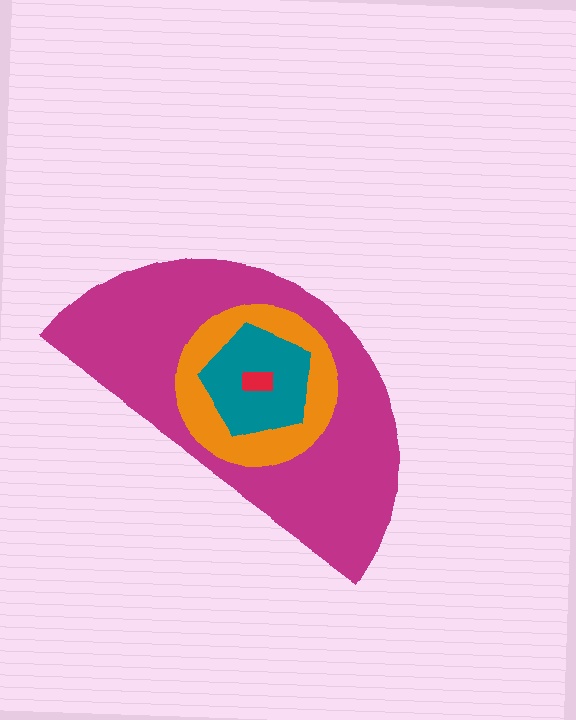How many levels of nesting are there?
4.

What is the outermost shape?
The magenta semicircle.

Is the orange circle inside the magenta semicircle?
Yes.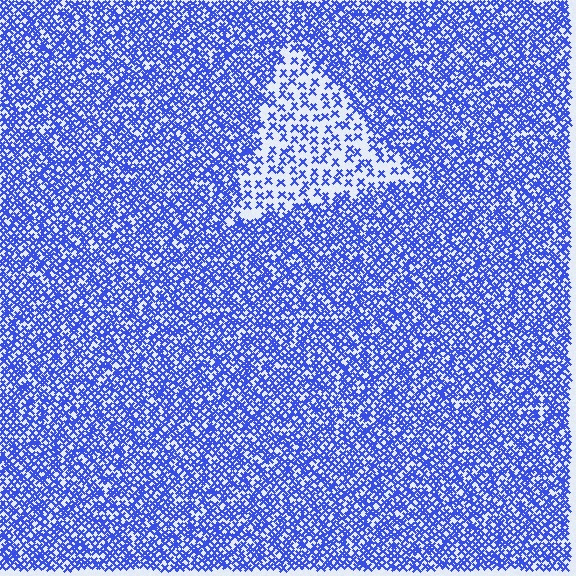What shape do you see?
I see a triangle.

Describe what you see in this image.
The image contains small blue elements arranged at two different densities. A triangle-shaped region is visible where the elements are less densely packed than the surrounding area.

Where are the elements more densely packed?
The elements are more densely packed outside the triangle boundary.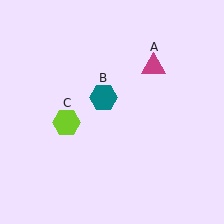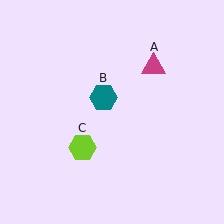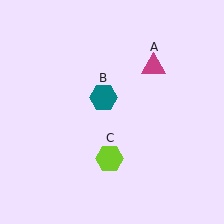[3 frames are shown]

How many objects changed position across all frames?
1 object changed position: lime hexagon (object C).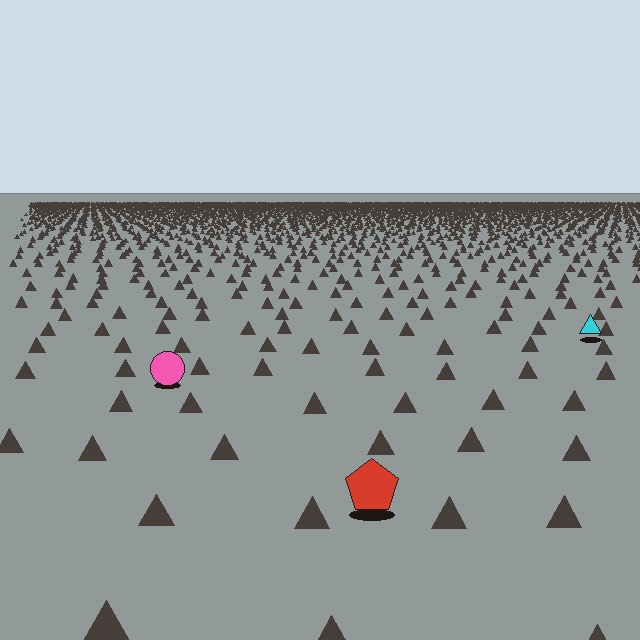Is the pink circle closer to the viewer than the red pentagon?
No. The red pentagon is closer — you can tell from the texture gradient: the ground texture is coarser near it.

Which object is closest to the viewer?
The red pentagon is closest. The texture marks near it are larger and more spread out.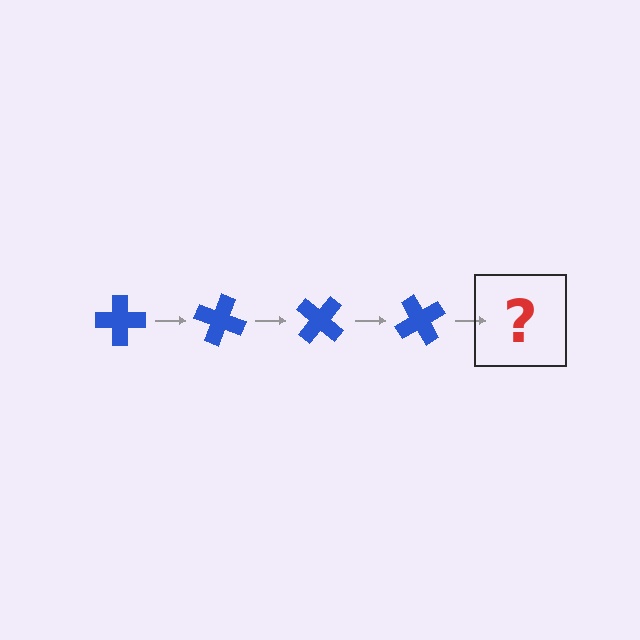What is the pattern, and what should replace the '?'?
The pattern is that the cross rotates 20 degrees each step. The '?' should be a blue cross rotated 80 degrees.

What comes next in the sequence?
The next element should be a blue cross rotated 80 degrees.